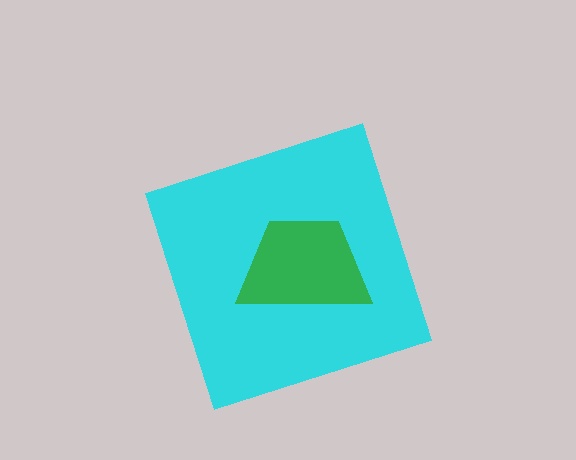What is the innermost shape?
The green trapezoid.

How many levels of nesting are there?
2.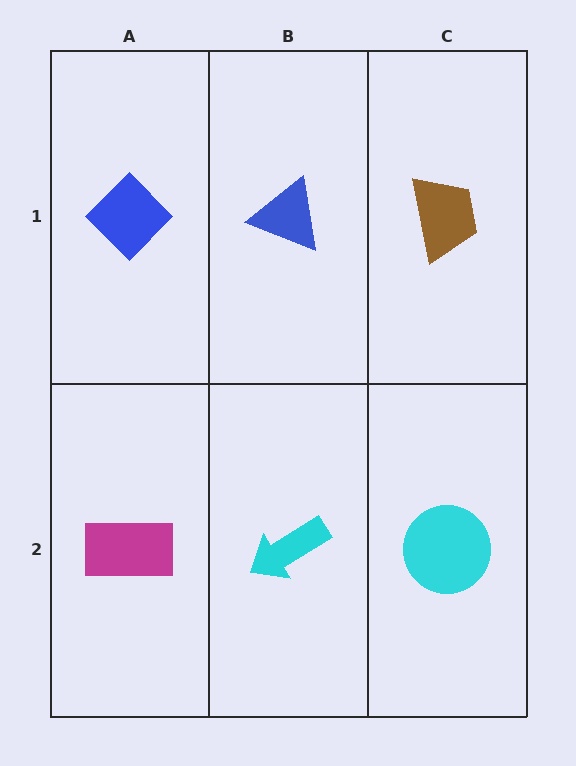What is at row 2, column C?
A cyan circle.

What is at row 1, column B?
A blue triangle.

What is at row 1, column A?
A blue diamond.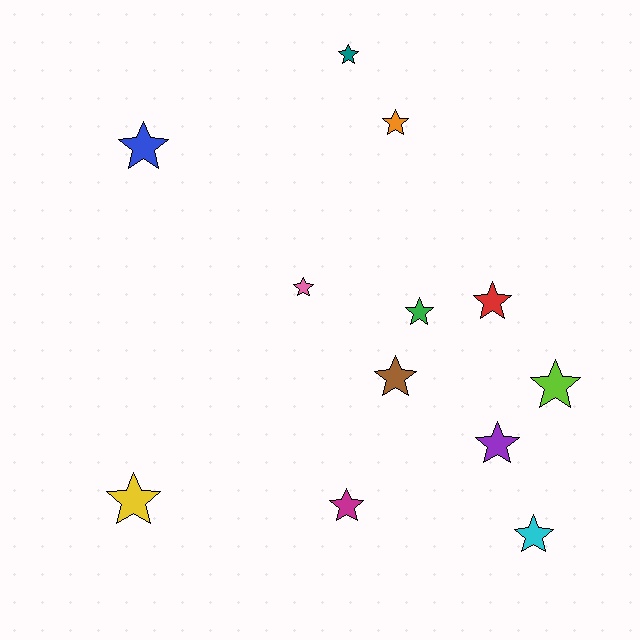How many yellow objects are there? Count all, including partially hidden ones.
There is 1 yellow object.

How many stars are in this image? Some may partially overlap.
There are 12 stars.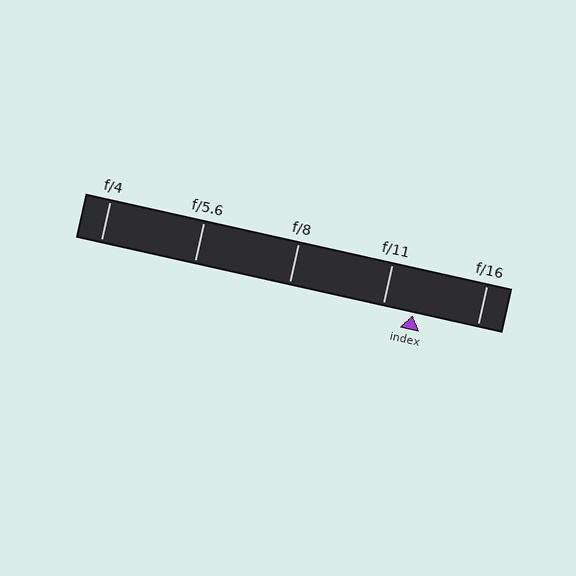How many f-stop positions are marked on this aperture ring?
There are 5 f-stop positions marked.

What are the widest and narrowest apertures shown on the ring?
The widest aperture shown is f/4 and the narrowest is f/16.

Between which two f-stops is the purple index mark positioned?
The index mark is between f/11 and f/16.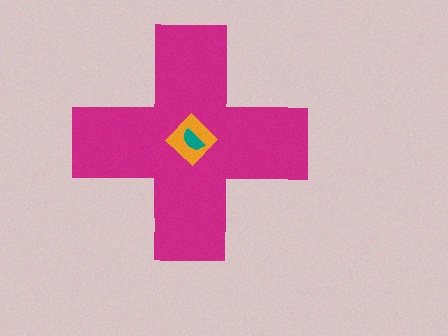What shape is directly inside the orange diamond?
The teal semicircle.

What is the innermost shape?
The teal semicircle.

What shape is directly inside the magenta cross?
The orange diamond.